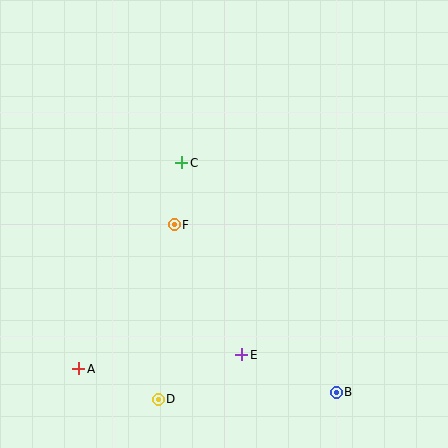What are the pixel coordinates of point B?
Point B is at (336, 392).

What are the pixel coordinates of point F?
Point F is at (174, 225).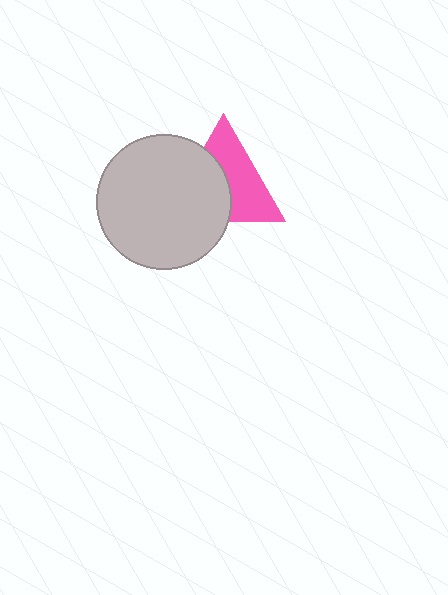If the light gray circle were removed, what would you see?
You would see the complete pink triangle.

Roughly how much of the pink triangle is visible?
About half of it is visible (roughly 53%).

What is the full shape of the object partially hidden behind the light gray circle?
The partially hidden object is a pink triangle.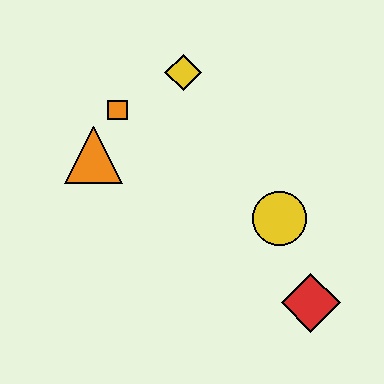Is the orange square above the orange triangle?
Yes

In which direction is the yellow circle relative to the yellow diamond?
The yellow circle is below the yellow diamond.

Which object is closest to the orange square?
The orange triangle is closest to the orange square.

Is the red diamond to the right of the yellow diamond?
Yes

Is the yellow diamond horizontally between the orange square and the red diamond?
Yes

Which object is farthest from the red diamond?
The orange square is farthest from the red diamond.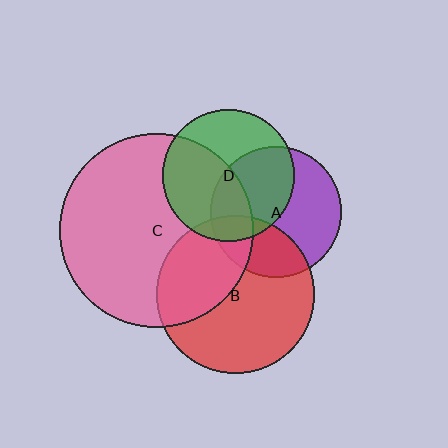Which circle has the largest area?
Circle C (pink).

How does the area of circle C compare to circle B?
Approximately 1.5 times.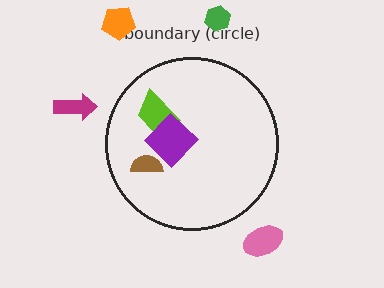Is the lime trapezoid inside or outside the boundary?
Inside.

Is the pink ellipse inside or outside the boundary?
Outside.